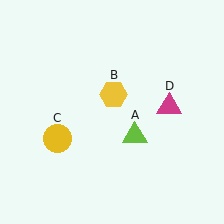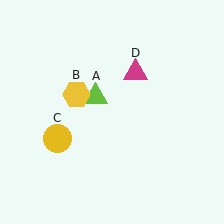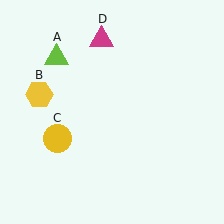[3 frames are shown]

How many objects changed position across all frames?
3 objects changed position: lime triangle (object A), yellow hexagon (object B), magenta triangle (object D).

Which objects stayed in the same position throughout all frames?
Yellow circle (object C) remained stationary.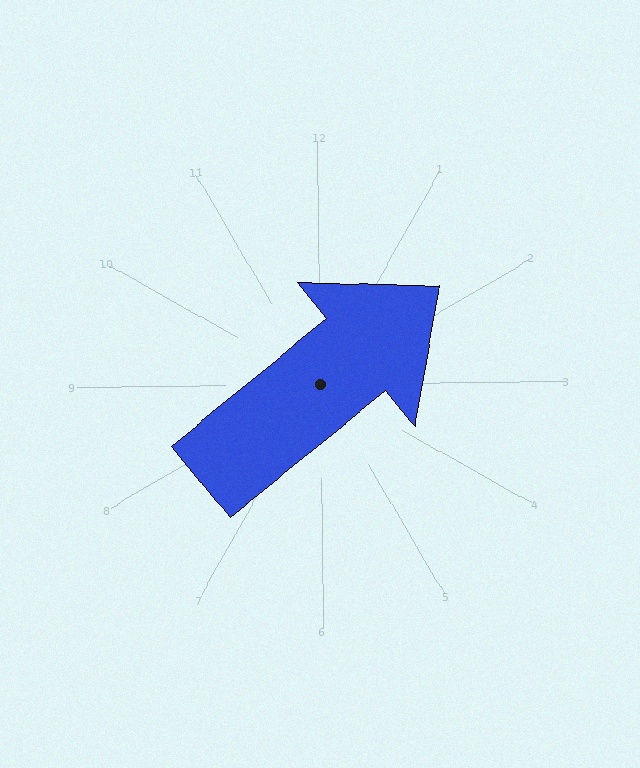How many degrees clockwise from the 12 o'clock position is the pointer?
Approximately 51 degrees.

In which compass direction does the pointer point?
Northeast.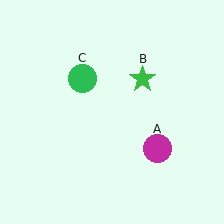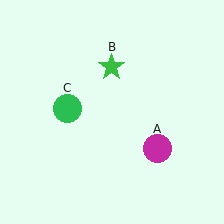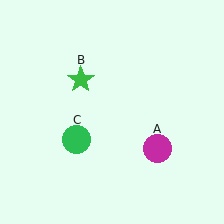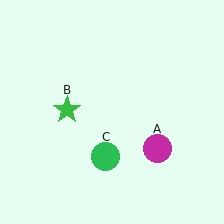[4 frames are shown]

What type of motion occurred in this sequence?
The green star (object B), green circle (object C) rotated counterclockwise around the center of the scene.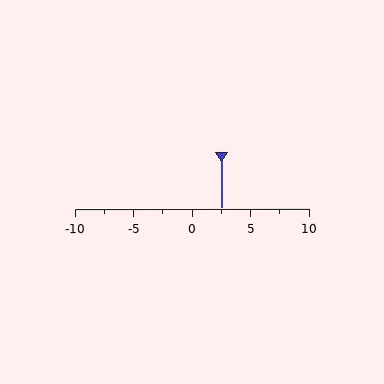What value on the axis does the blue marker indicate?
The marker indicates approximately 2.5.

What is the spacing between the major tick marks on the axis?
The major ticks are spaced 5 apart.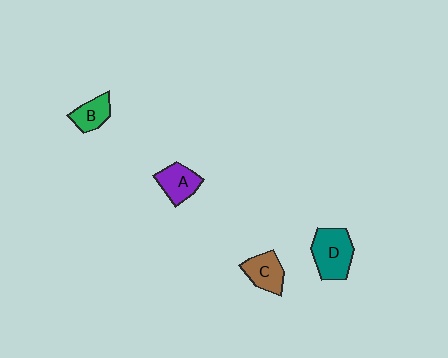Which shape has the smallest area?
Shape B (green).